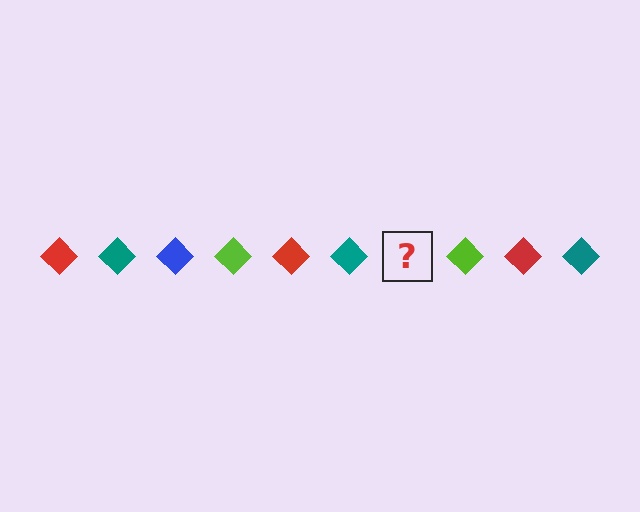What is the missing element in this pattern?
The missing element is a blue diamond.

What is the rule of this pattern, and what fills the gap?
The rule is that the pattern cycles through red, teal, blue, lime diamonds. The gap should be filled with a blue diamond.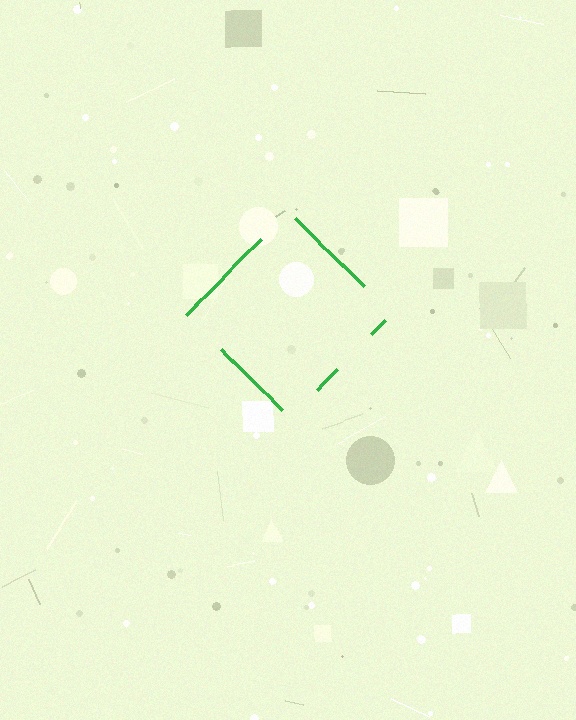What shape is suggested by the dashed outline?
The dashed outline suggests a diamond.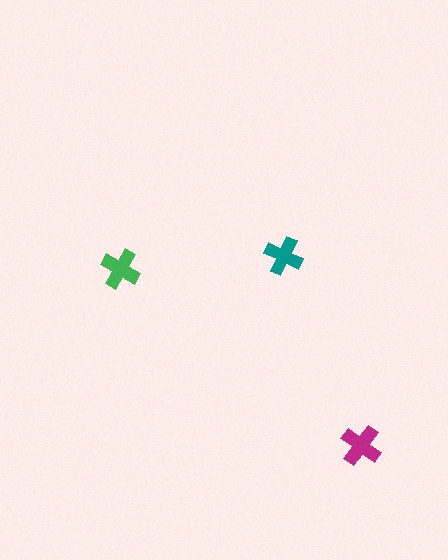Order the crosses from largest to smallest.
the magenta one, the green one, the teal one.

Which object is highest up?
The teal cross is topmost.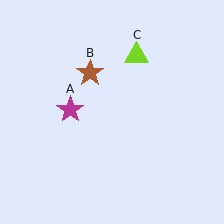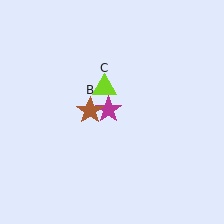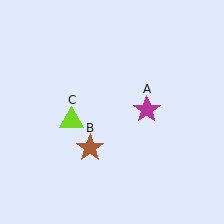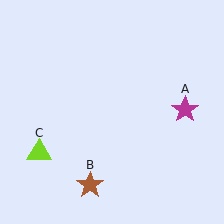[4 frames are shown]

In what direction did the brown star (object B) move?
The brown star (object B) moved down.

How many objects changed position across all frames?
3 objects changed position: magenta star (object A), brown star (object B), lime triangle (object C).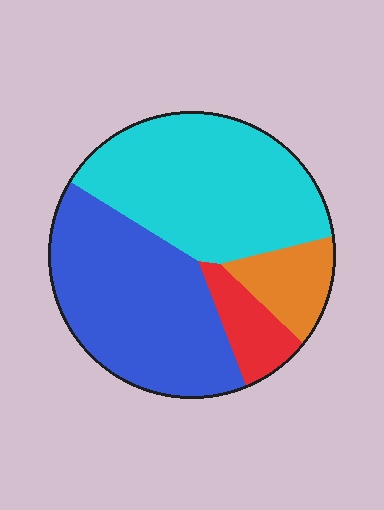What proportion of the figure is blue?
Blue takes up between a third and a half of the figure.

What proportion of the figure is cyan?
Cyan takes up about two fifths (2/5) of the figure.